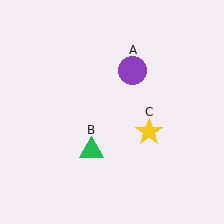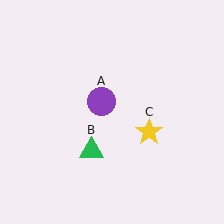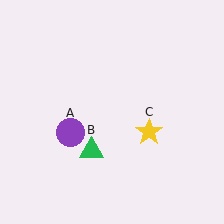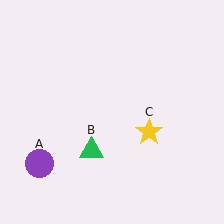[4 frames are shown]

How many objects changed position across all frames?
1 object changed position: purple circle (object A).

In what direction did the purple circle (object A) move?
The purple circle (object A) moved down and to the left.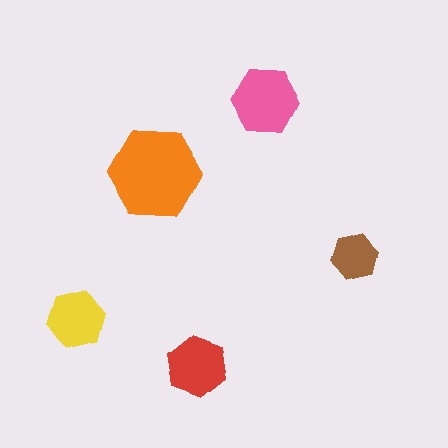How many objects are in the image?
There are 5 objects in the image.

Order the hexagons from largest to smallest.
the orange one, the pink one, the red one, the yellow one, the brown one.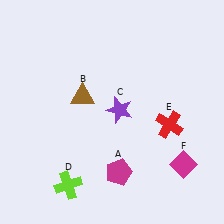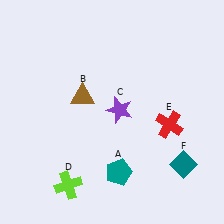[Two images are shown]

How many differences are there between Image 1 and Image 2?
There are 2 differences between the two images.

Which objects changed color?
A changed from magenta to teal. F changed from magenta to teal.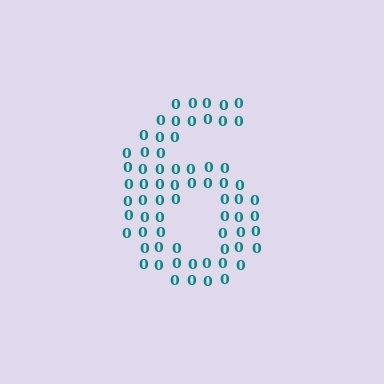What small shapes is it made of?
It is made of small digit 0's.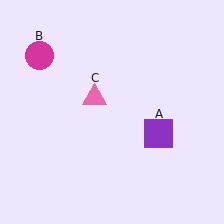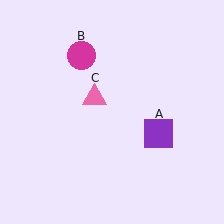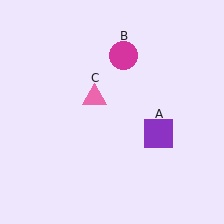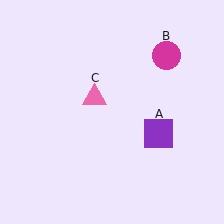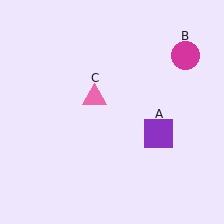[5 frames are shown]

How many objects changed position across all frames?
1 object changed position: magenta circle (object B).